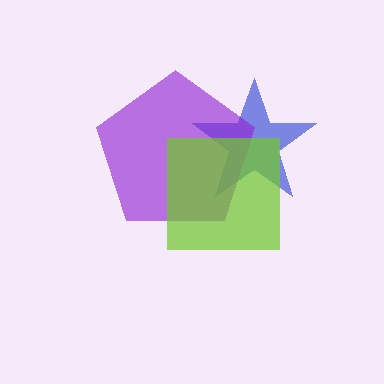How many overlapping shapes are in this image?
There are 3 overlapping shapes in the image.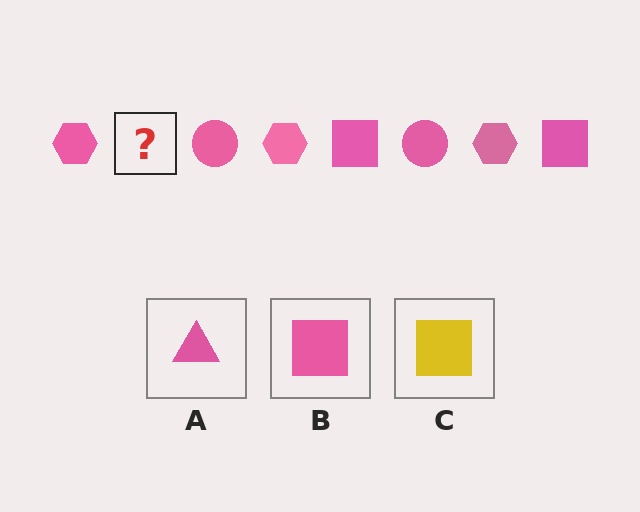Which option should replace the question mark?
Option B.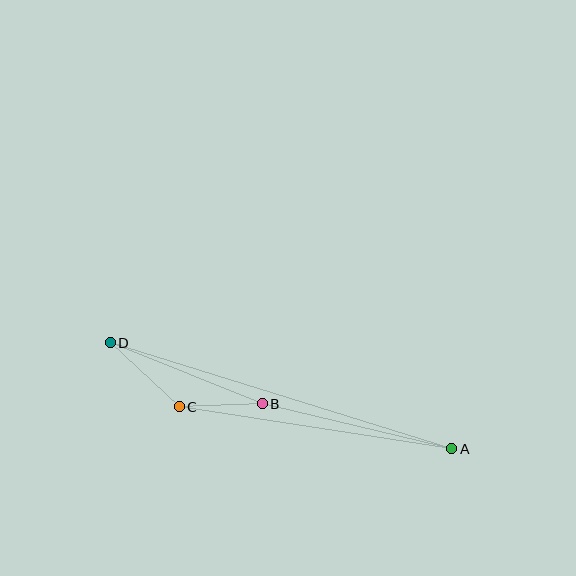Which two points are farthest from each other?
Points A and D are farthest from each other.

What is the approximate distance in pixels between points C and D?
The distance between C and D is approximately 94 pixels.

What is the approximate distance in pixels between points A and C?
The distance between A and C is approximately 276 pixels.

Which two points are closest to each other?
Points B and C are closest to each other.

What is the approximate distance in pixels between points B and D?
The distance between B and D is approximately 164 pixels.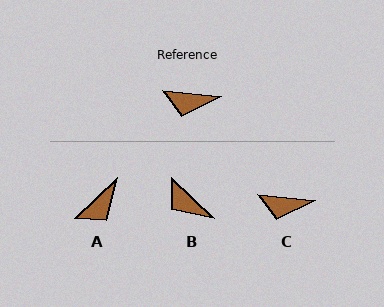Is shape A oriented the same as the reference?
No, it is off by about 49 degrees.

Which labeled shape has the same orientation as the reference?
C.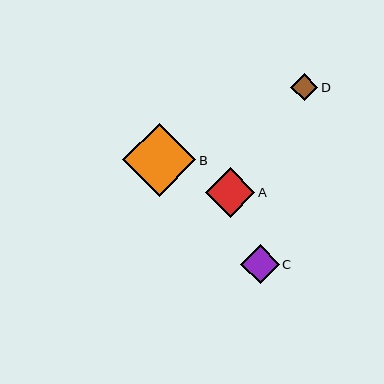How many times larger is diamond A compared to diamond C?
Diamond A is approximately 1.3 times the size of diamond C.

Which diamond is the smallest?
Diamond D is the smallest with a size of approximately 27 pixels.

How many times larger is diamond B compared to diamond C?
Diamond B is approximately 1.9 times the size of diamond C.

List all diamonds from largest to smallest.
From largest to smallest: B, A, C, D.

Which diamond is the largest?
Diamond B is the largest with a size of approximately 73 pixels.